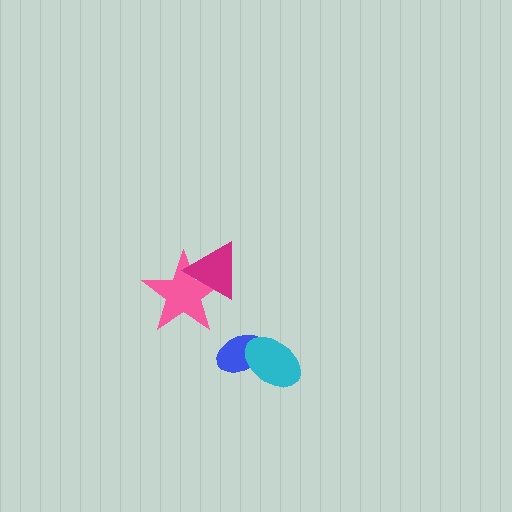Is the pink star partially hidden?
Yes, it is partially covered by another shape.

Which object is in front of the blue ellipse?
The cyan ellipse is in front of the blue ellipse.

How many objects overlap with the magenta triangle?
1 object overlaps with the magenta triangle.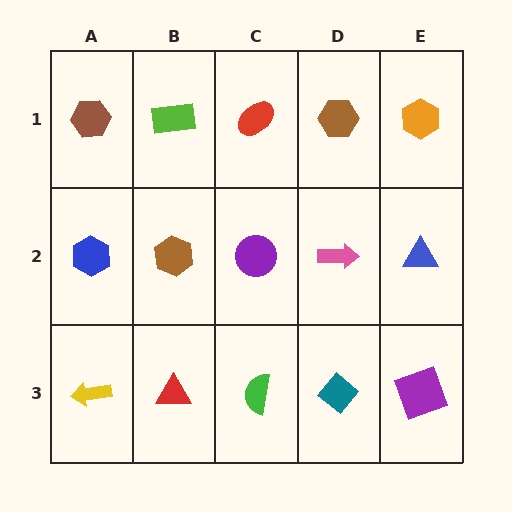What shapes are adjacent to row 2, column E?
An orange hexagon (row 1, column E), a purple square (row 3, column E), a pink arrow (row 2, column D).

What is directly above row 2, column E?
An orange hexagon.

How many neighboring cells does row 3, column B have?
3.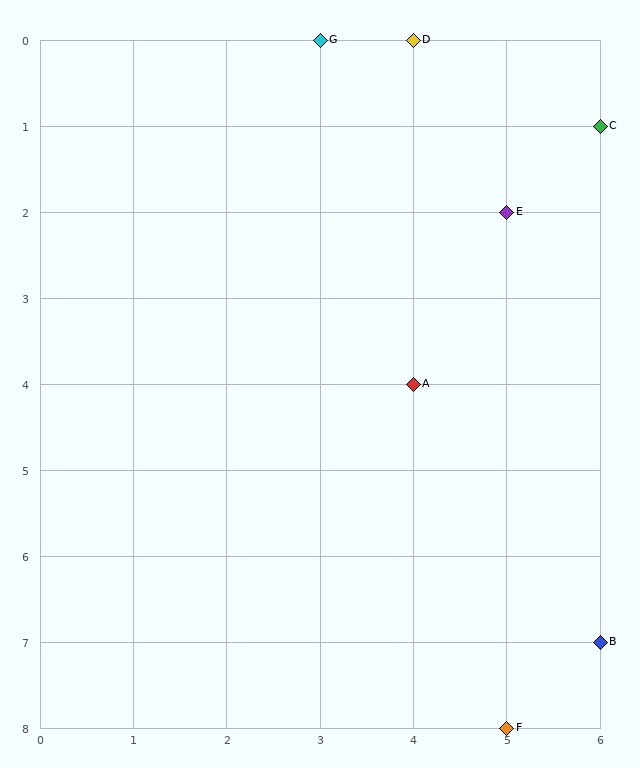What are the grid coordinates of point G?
Point G is at grid coordinates (3, 0).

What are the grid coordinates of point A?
Point A is at grid coordinates (4, 4).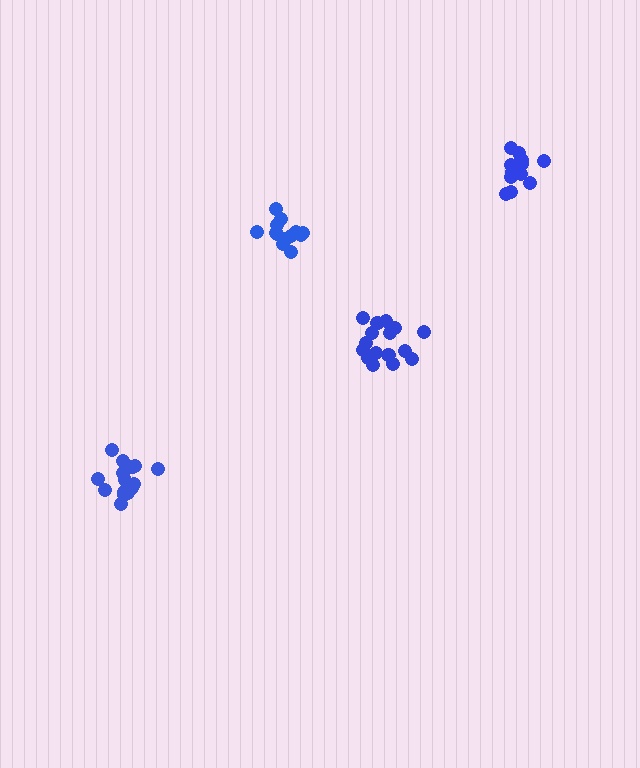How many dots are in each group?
Group 1: 15 dots, Group 2: 15 dots, Group 3: 13 dots, Group 4: 17 dots (60 total).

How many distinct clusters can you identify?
There are 4 distinct clusters.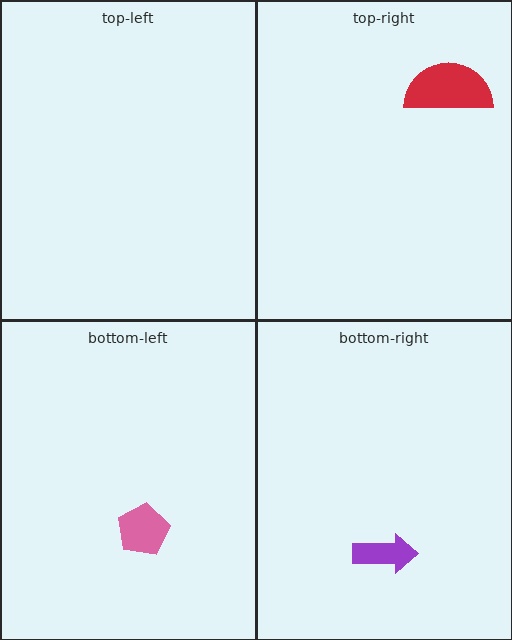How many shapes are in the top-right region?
1.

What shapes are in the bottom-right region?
The purple arrow.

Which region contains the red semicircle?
The top-right region.